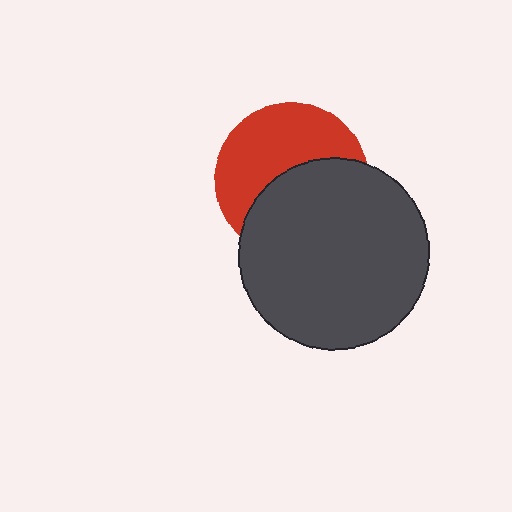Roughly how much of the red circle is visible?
About half of it is visible (roughly 51%).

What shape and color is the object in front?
The object in front is a dark gray circle.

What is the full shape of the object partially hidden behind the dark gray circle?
The partially hidden object is a red circle.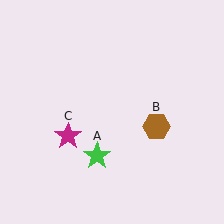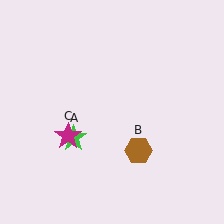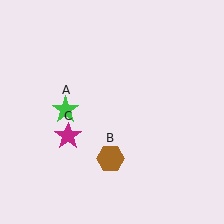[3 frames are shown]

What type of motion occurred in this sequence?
The green star (object A), brown hexagon (object B) rotated clockwise around the center of the scene.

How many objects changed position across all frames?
2 objects changed position: green star (object A), brown hexagon (object B).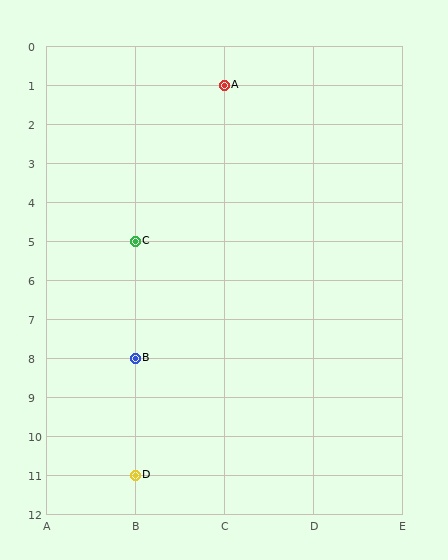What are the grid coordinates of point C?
Point C is at grid coordinates (B, 5).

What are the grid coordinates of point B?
Point B is at grid coordinates (B, 8).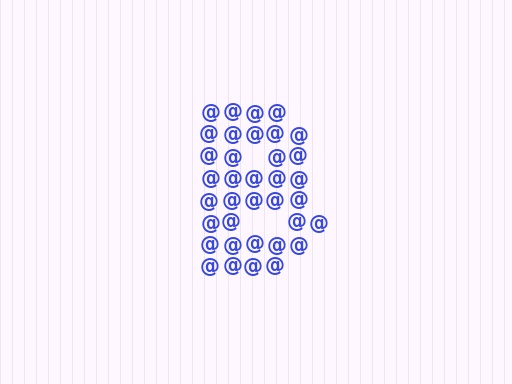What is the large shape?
The large shape is the letter B.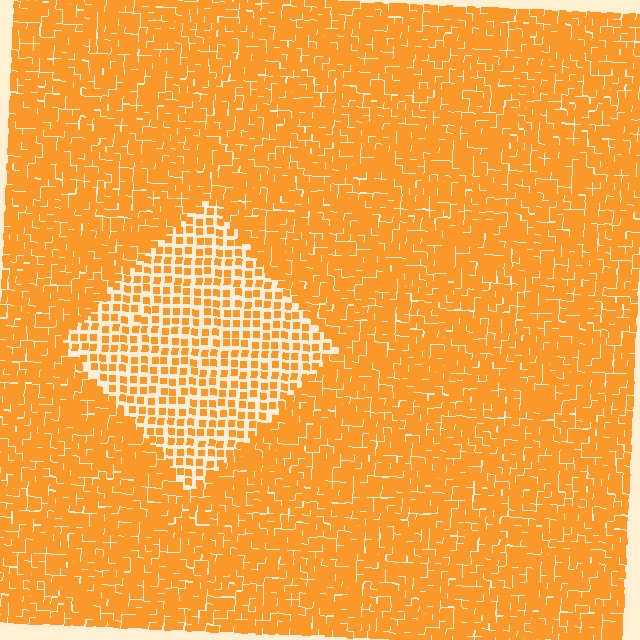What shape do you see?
I see a diamond.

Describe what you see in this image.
The image contains small orange elements arranged at two different densities. A diamond-shaped region is visible where the elements are less densely packed than the surrounding area.